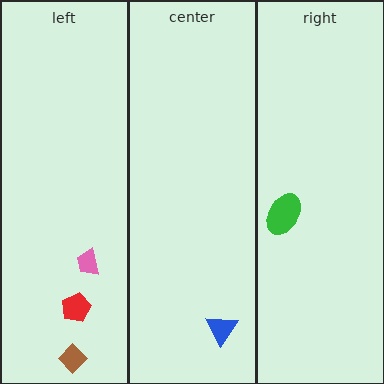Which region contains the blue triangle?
The center region.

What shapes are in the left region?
The pink trapezoid, the red pentagon, the brown diamond.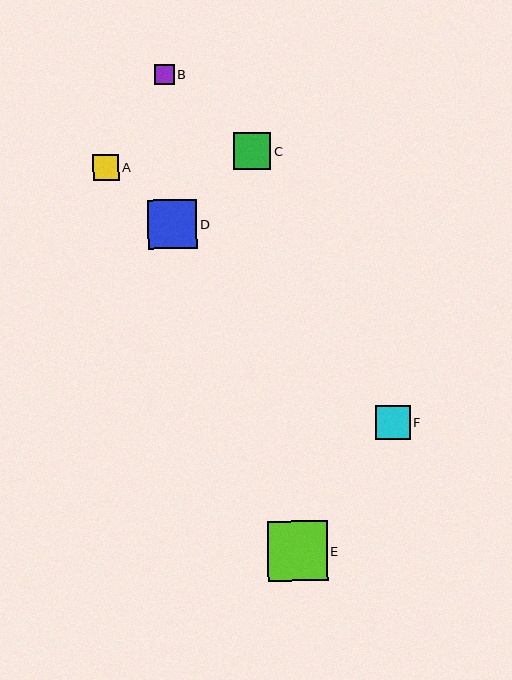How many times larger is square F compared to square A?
Square F is approximately 1.3 times the size of square A.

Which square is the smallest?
Square B is the smallest with a size of approximately 19 pixels.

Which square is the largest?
Square E is the largest with a size of approximately 60 pixels.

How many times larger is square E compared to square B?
Square E is approximately 3.1 times the size of square B.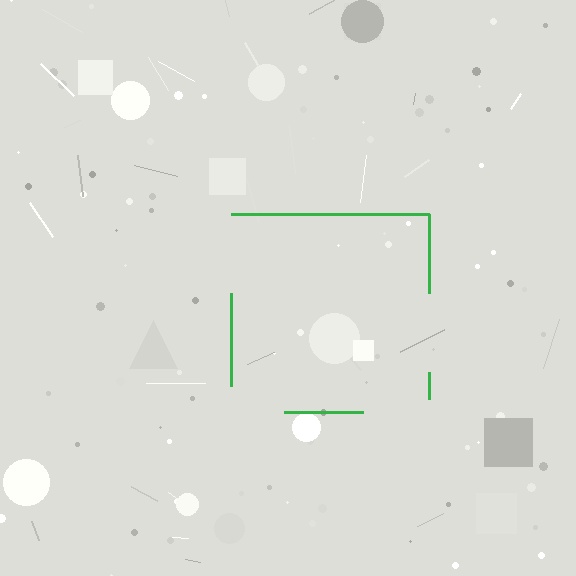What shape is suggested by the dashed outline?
The dashed outline suggests a square.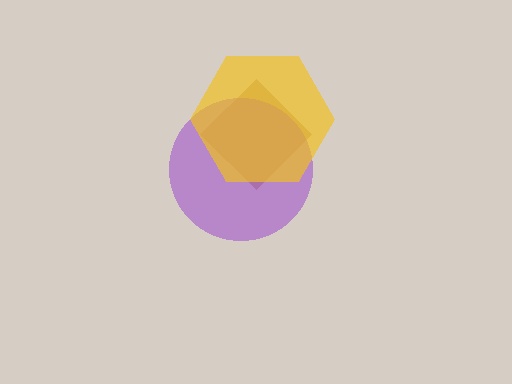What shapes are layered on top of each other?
The layered shapes are: a brown diamond, a purple circle, a yellow hexagon.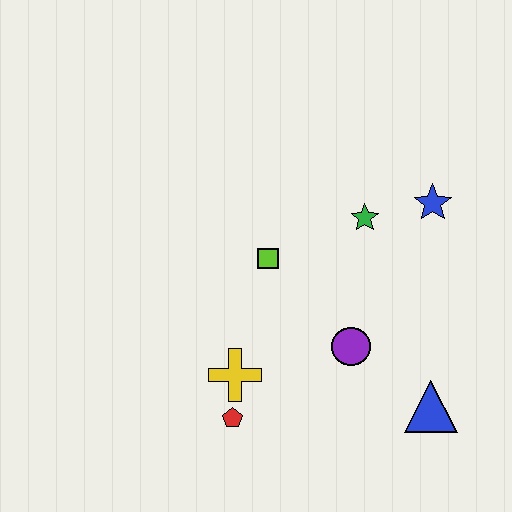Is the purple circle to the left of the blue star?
Yes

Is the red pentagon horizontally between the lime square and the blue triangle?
No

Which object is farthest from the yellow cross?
The blue star is farthest from the yellow cross.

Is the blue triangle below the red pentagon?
No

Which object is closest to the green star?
The blue star is closest to the green star.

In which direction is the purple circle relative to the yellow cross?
The purple circle is to the right of the yellow cross.